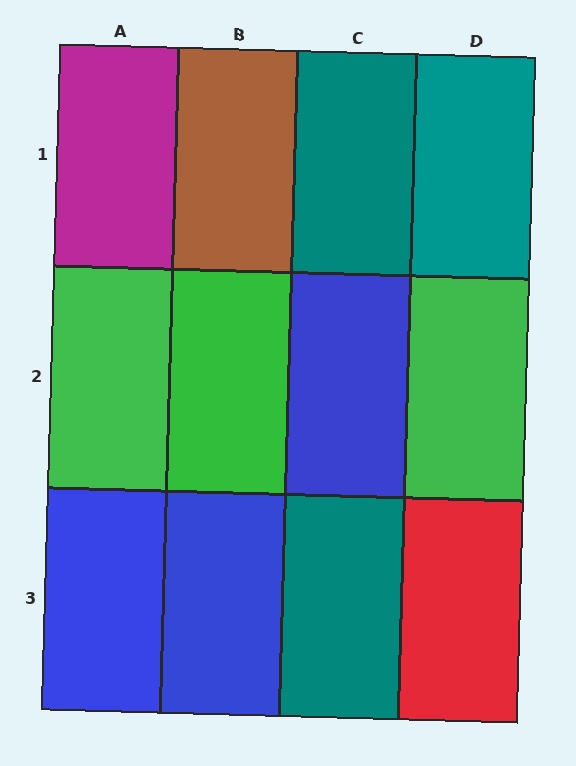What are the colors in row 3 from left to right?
Blue, blue, teal, red.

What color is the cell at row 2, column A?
Green.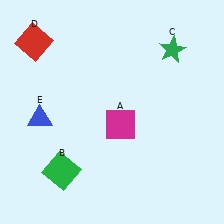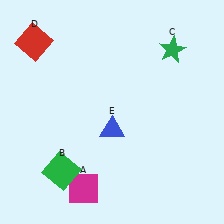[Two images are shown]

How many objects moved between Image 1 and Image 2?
2 objects moved between the two images.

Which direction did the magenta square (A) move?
The magenta square (A) moved down.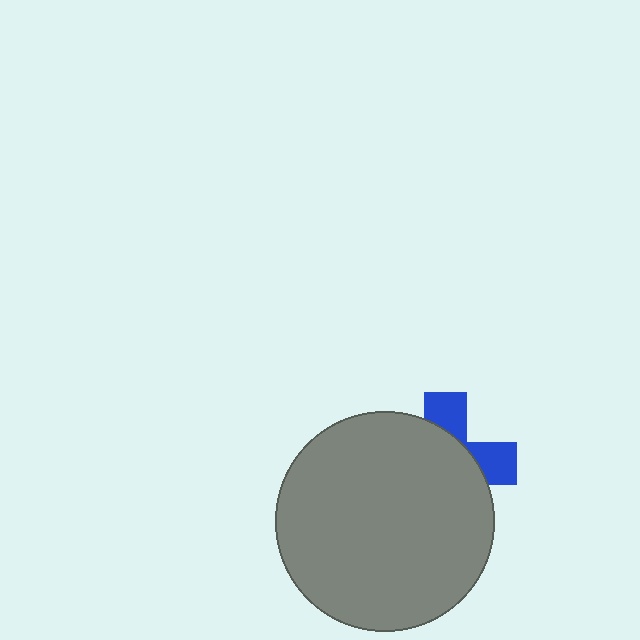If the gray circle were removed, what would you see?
You would see the complete blue cross.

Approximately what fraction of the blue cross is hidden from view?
Roughly 68% of the blue cross is hidden behind the gray circle.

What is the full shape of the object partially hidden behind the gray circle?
The partially hidden object is a blue cross.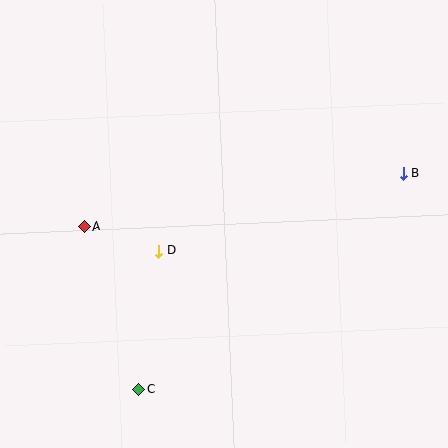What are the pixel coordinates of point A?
Point A is at (84, 227).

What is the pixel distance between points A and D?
The distance between A and D is 79 pixels.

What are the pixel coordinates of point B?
Point B is at (403, 173).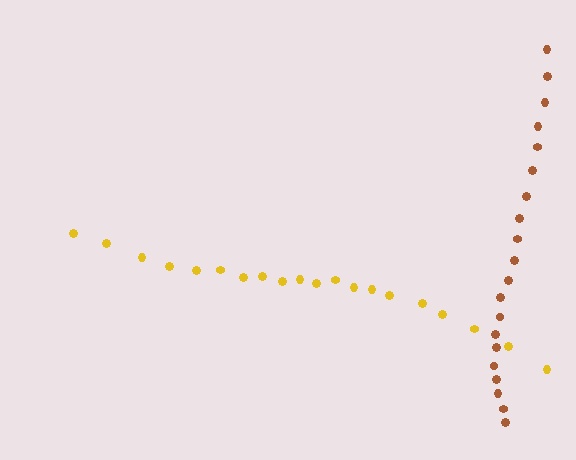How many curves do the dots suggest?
There are 2 distinct paths.